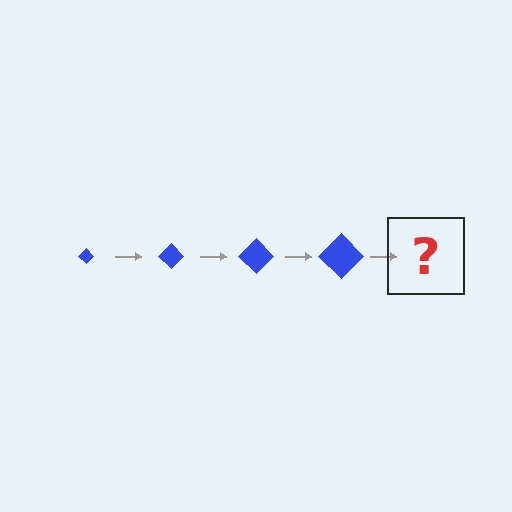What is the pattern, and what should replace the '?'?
The pattern is that the diamond gets progressively larger each step. The '?' should be a blue diamond, larger than the previous one.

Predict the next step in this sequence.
The next step is a blue diamond, larger than the previous one.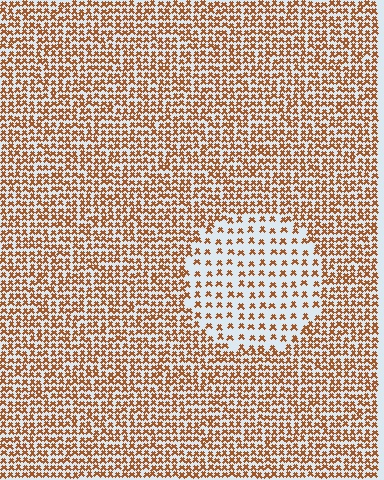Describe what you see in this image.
The image contains small brown elements arranged at two different densities. A circle-shaped region is visible where the elements are less densely packed than the surrounding area.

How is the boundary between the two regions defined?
The boundary is defined by a change in element density (approximately 2.3x ratio). All elements are the same color, size, and shape.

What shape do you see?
I see a circle.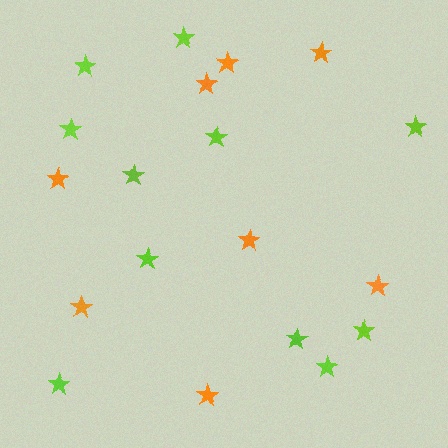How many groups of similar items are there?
There are 2 groups: one group of lime stars (11) and one group of orange stars (8).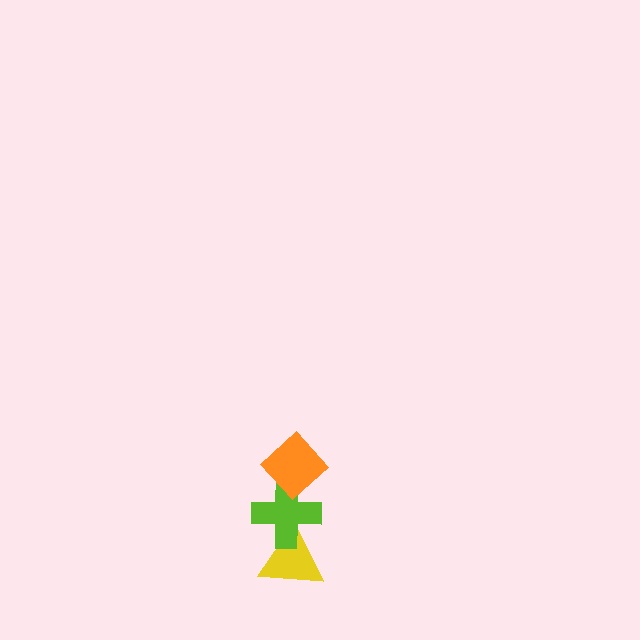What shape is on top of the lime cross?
The orange diamond is on top of the lime cross.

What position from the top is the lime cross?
The lime cross is 2nd from the top.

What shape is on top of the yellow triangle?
The lime cross is on top of the yellow triangle.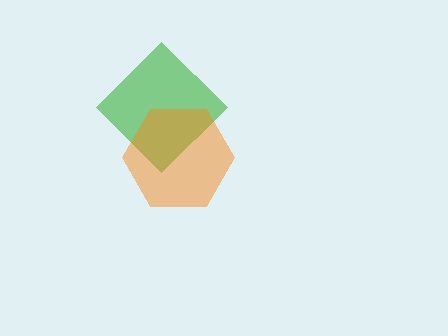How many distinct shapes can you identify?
There are 2 distinct shapes: a green diamond, an orange hexagon.